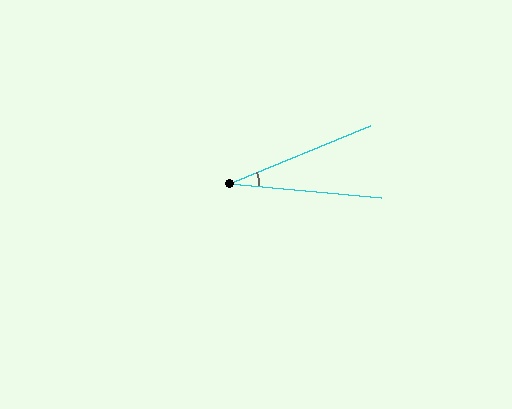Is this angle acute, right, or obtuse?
It is acute.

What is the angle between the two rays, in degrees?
Approximately 28 degrees.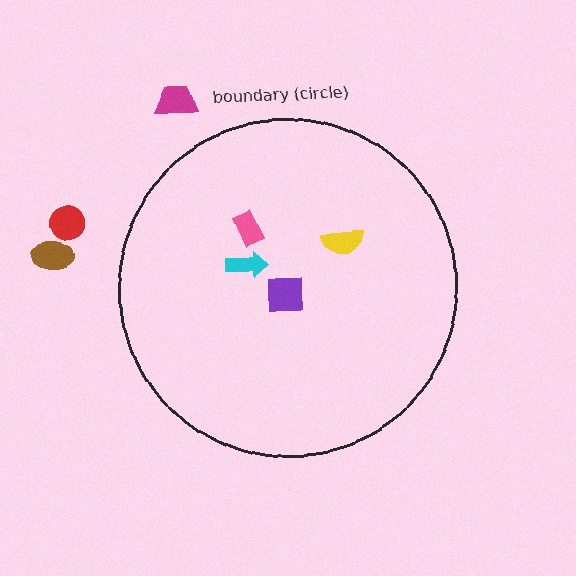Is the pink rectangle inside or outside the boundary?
Inside.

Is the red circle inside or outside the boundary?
Outside.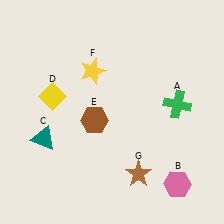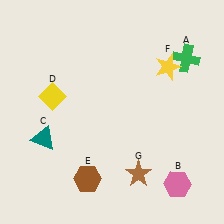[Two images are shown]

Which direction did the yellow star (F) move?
The yellow star (F) moved right.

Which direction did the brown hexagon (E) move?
The brown hexagon (E) moved down.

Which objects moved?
The objects that moved are: the green cross (A), the brown hexagon (E), the yellow star (F).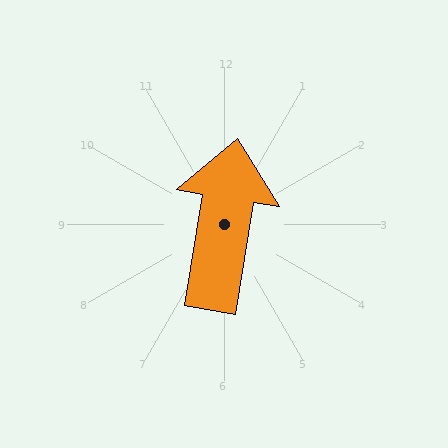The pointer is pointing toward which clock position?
Roughly 12 o'clock.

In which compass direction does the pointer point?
North.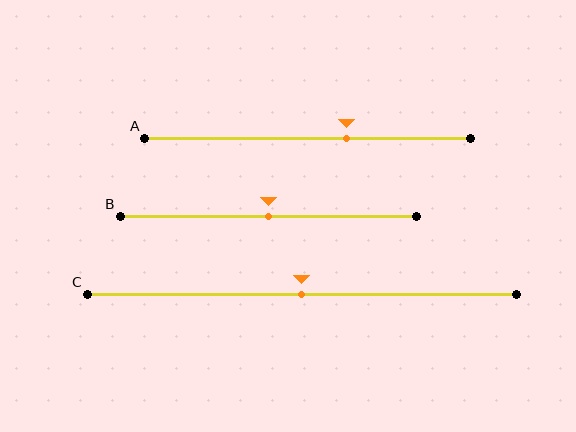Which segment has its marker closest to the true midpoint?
Segment B has its marker closest to the true midpoint.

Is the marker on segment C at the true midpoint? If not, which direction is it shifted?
Yes, the marker on segment C is at the true midpoint.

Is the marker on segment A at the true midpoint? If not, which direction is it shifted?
No, the marker on segment A is shifted to the right by about 12% of the segment length.